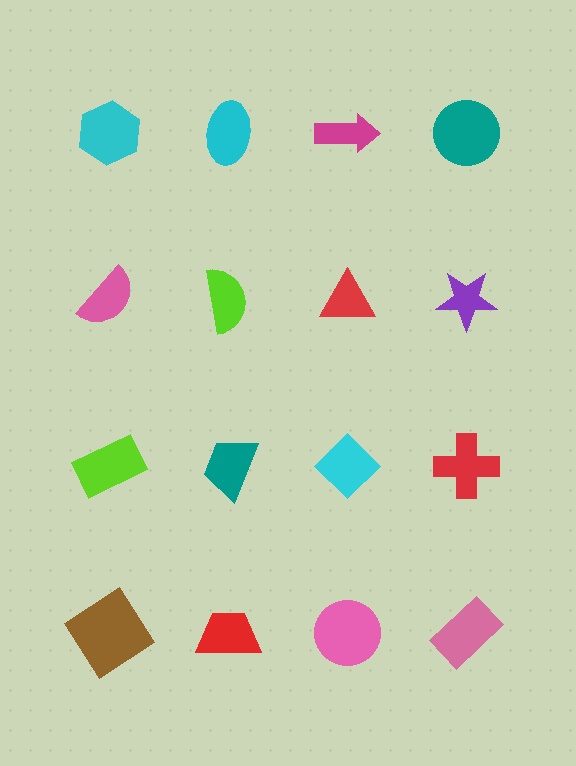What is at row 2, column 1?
A pink semicircle.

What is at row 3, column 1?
A lime rectangle.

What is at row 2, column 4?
A purple star.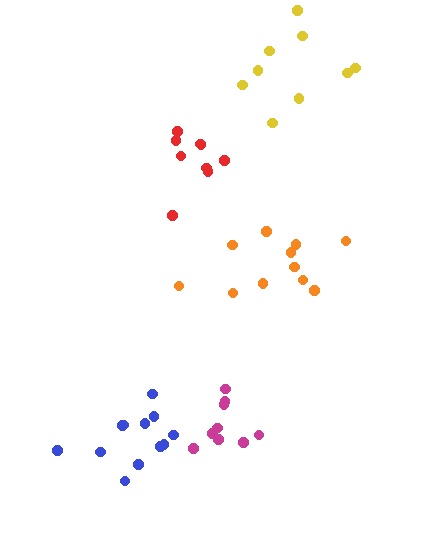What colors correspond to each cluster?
The clusters are colored: orange, magenta, red, yellow, blue.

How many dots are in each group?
Group 1: 11 dots, Group 2: 9 dots, Group 3: 9 dots, Group 4: 9 dots, Group 5: 12 dots (50 total).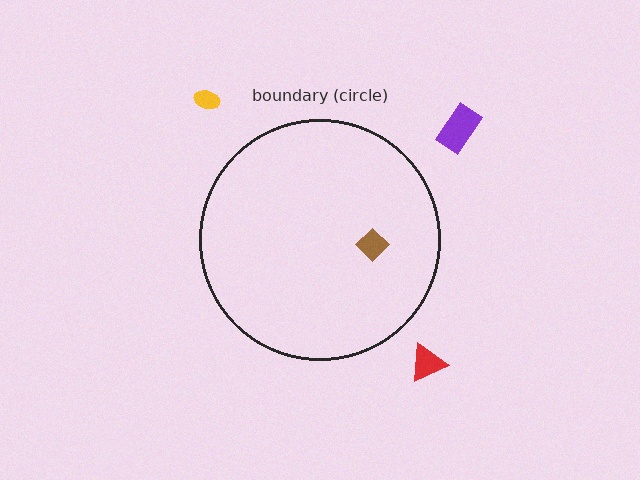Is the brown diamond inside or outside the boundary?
Inside.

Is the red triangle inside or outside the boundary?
Outside.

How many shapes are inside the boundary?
1 inside, 3 outside.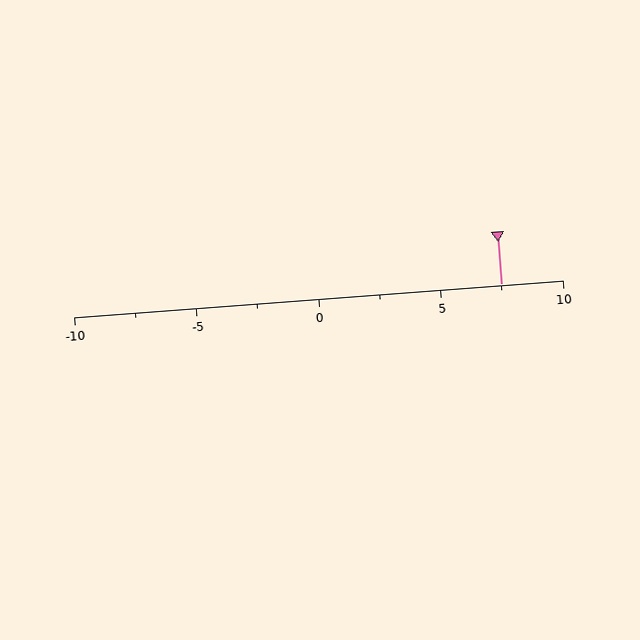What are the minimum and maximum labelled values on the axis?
The axis runs from -10 to 10.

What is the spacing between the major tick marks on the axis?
The major ticks are spaced 5 apart.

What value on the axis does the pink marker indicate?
The marker indicates approximately 7.5.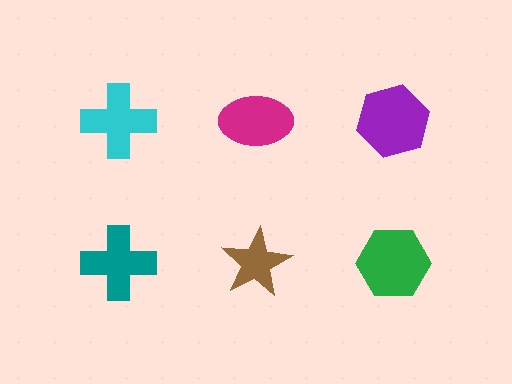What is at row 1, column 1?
A cyan cross.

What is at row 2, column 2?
A brown star.